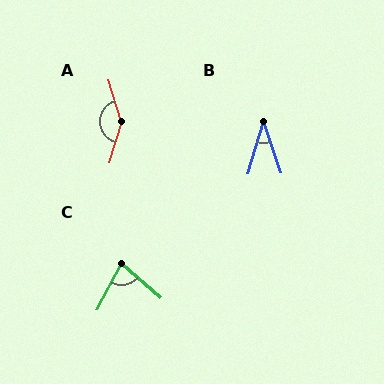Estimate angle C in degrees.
Approximately 76 degrees.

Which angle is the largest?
A, at approximately 146 degrees.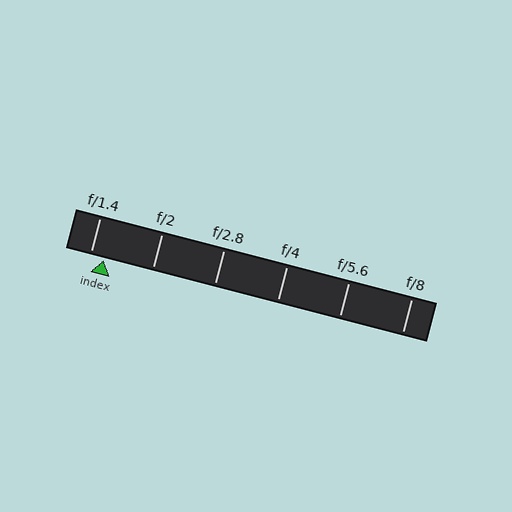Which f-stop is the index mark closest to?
The index mark is closest to f/1.4.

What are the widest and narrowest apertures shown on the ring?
The widest aperture shown is f/1.4 and the narrowest is f/8.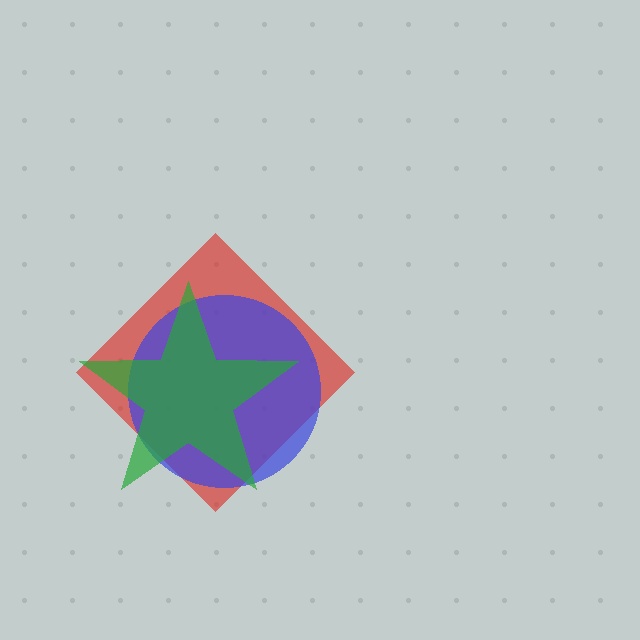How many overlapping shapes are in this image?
There are 3 overlapping shapes in the image.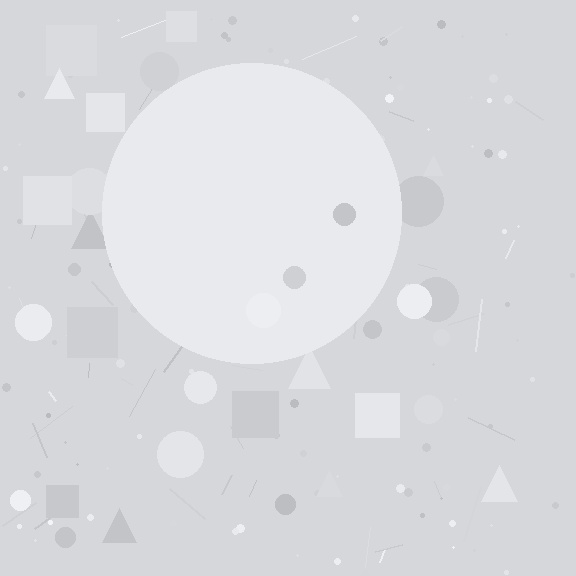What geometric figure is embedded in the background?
A circle is embedded in the background.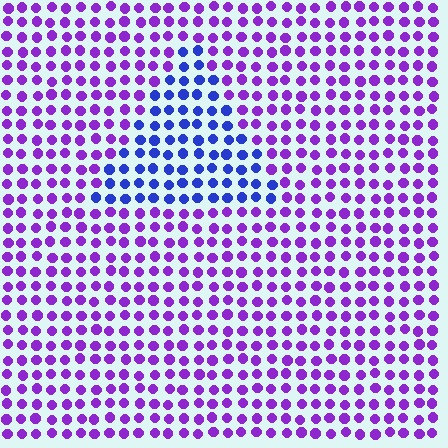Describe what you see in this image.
The image is filled with small purple elements in a uniform arrangement. A triangle-shaped region is visible where the elements are tinted to a slightly different hue, forming a subtle color boundary.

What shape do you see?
I see a triangle.